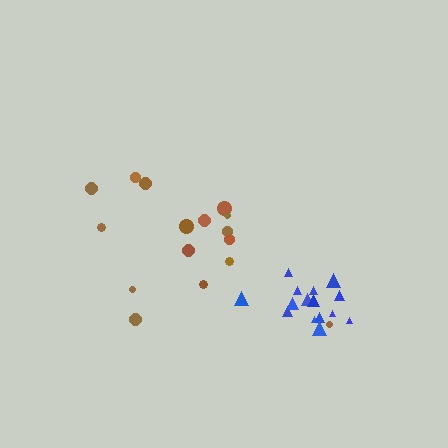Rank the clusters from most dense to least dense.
blue, brown.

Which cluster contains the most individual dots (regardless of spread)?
Brown (16).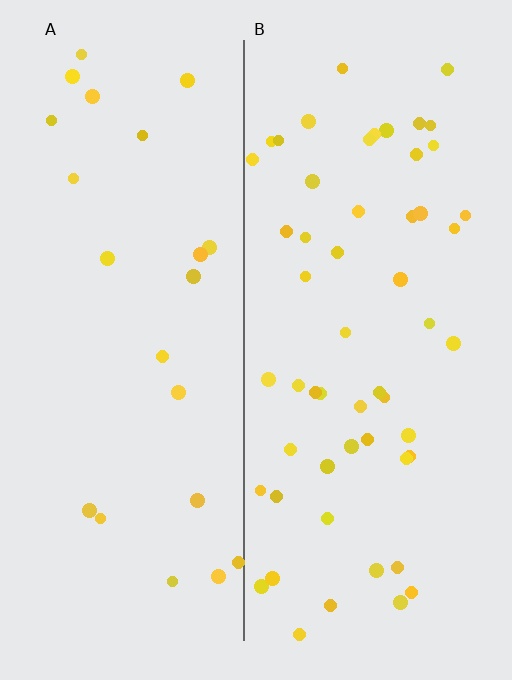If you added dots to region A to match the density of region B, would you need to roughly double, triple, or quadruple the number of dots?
Approximately double.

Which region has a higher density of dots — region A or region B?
B (the right).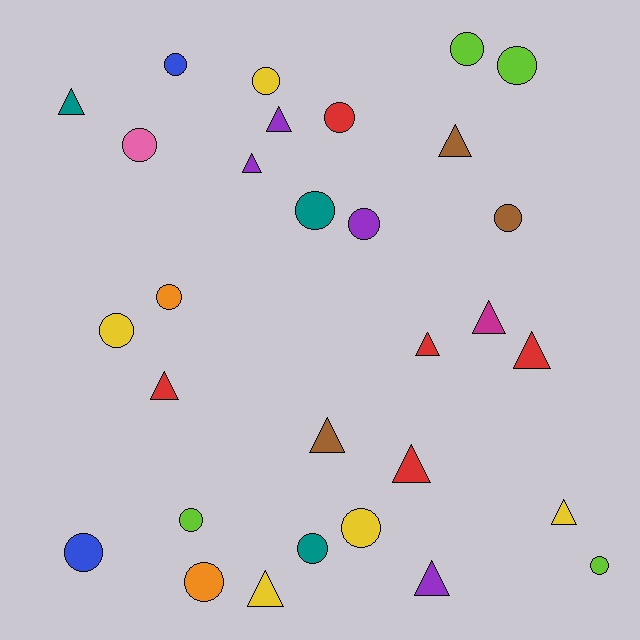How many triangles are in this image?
There are 13 triangles.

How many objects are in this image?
There are 30 objects.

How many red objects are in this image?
There are 5 red objects.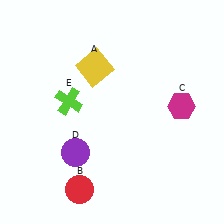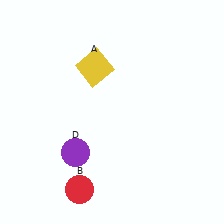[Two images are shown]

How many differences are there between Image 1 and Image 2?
There are 2 differences between the two images.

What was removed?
The lime cross (E), the magenta hexagon (C) were removed in Image 2.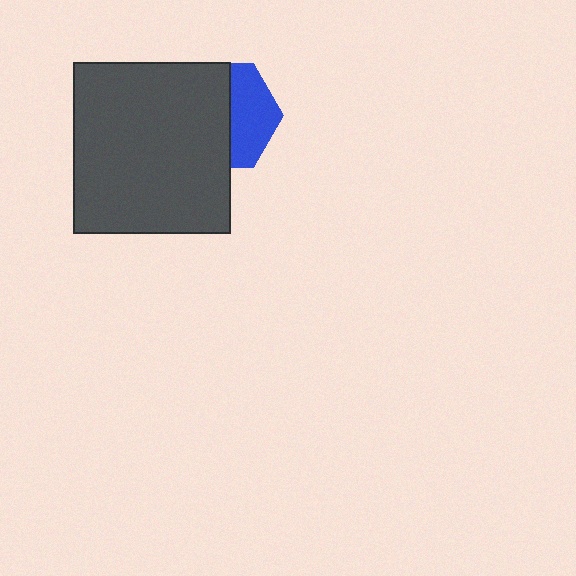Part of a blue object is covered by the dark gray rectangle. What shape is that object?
It is a hexagon.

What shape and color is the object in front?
The object in front is a dark gray rectangle.